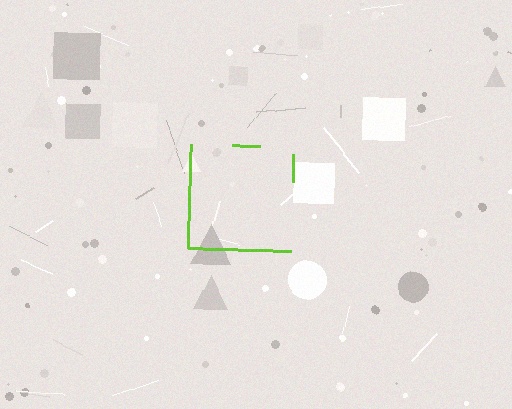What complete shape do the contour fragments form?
The contour fragments form a square.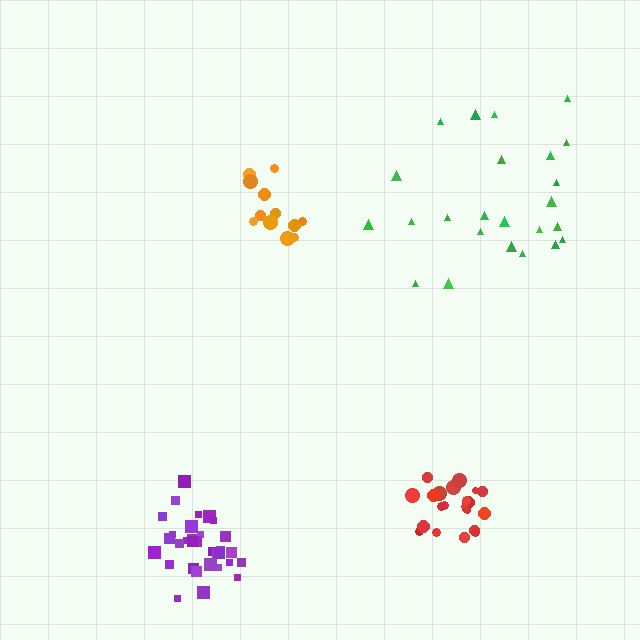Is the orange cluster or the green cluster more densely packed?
Orange.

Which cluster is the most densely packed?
Purple.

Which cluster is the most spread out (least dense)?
Green.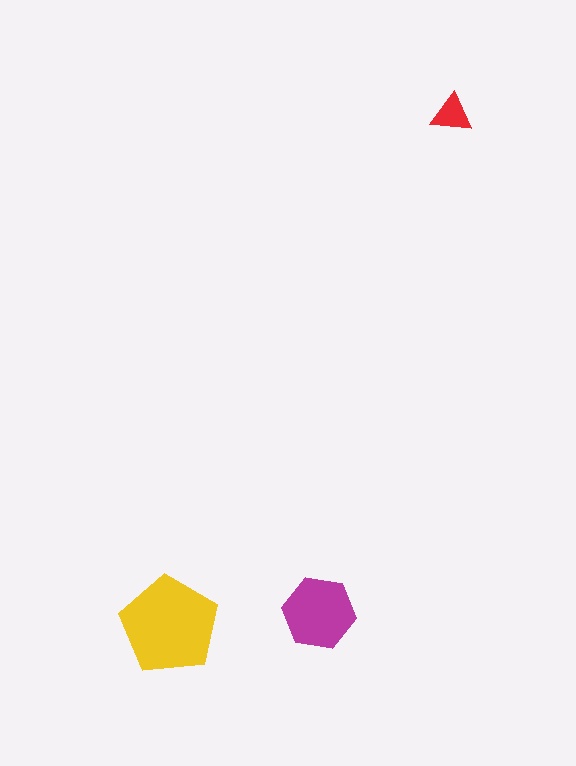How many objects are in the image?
There are 3 objects in the image.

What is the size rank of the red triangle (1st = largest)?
3rd.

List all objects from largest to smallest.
The yellow pentagon, the magenta hexagon, the red triangle.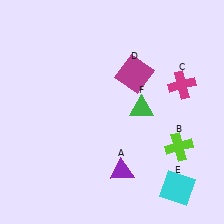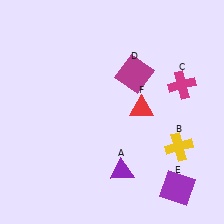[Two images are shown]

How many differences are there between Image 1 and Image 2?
There are 3 differences between the two images.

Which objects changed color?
B changed from lime to yellow. E changed from cyan to purple. F changed from green to red.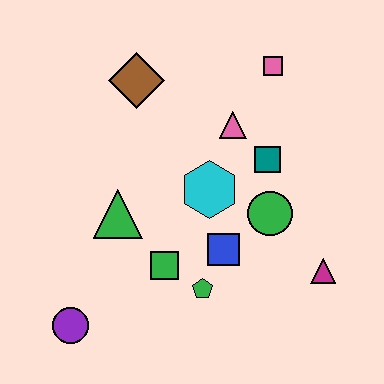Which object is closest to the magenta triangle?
The green circle is closest to the magenta triangle.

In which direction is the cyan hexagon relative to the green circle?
The cyan hexagon is to the left of the green circle.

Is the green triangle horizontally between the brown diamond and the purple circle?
Yes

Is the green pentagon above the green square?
No